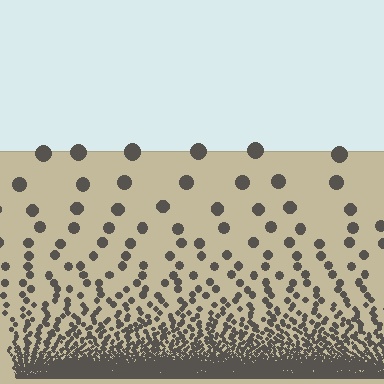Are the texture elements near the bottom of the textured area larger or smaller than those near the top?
Smaller. The gradient is inverted — elements near the bottom are smaller and denser.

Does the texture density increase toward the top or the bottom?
Density increases toward the bottom.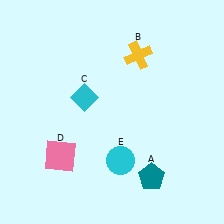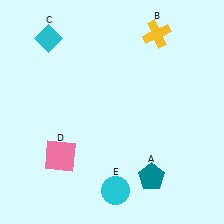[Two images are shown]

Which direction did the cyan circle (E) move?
The cyan circle (E) moved down.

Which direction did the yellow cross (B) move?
The yellow cross (B) moved up.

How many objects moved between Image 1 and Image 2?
3 objects moved between the two images.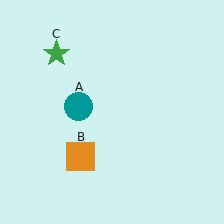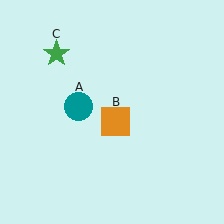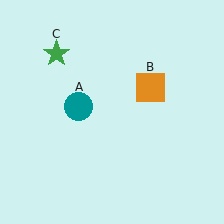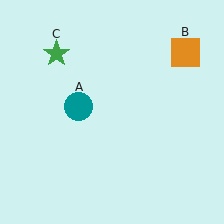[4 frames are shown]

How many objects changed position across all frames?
1 object changed position: orange square (object B).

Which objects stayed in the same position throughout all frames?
Teal circle (object A) and green star (object C) remained stationary.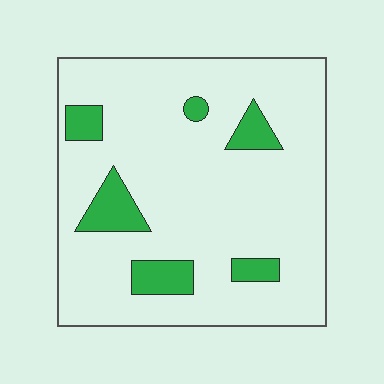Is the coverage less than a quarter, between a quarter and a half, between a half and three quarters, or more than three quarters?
Less than a quarter.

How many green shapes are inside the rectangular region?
6.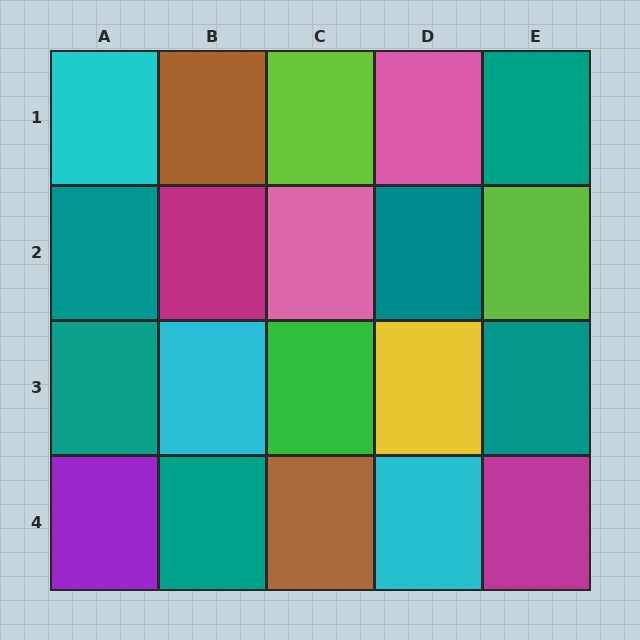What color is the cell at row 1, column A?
Cyan.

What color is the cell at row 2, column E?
Lime.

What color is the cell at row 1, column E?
Teal.